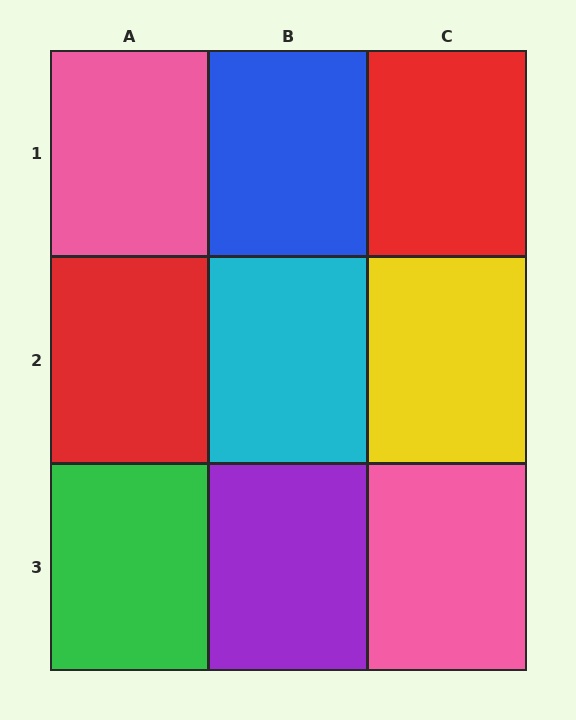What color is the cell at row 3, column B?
Purple.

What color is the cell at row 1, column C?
Red.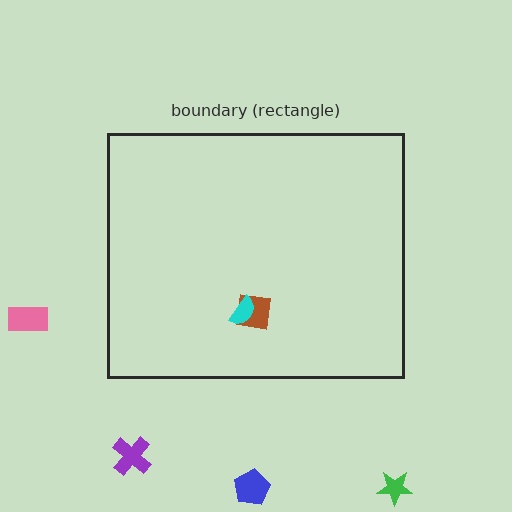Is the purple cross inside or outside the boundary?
Outside.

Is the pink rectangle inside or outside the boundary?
Outside.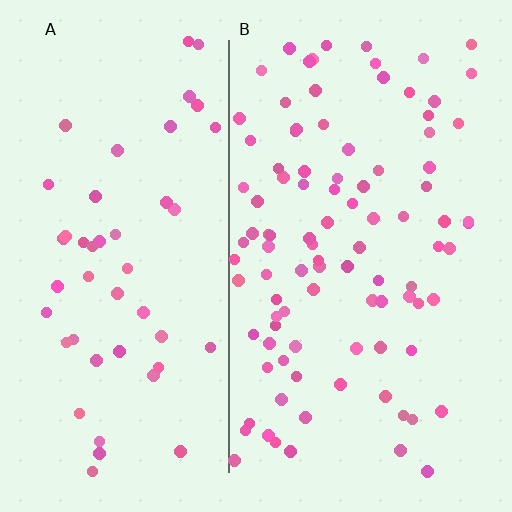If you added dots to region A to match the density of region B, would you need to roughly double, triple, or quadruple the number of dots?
Approximately double.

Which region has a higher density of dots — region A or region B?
B (the right).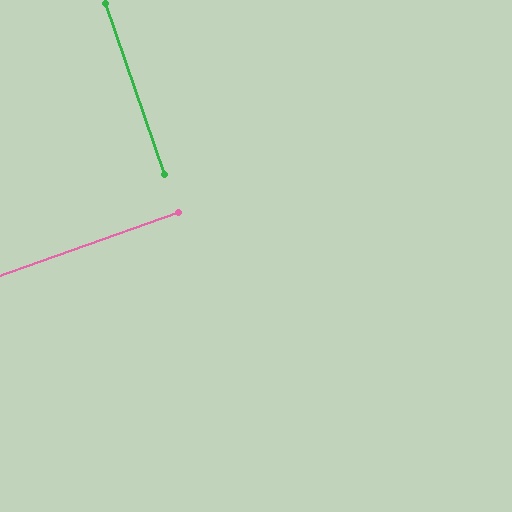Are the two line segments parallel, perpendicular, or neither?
Perpendicular — they meet at approximately 90°.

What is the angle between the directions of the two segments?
Approximately 90 degrees.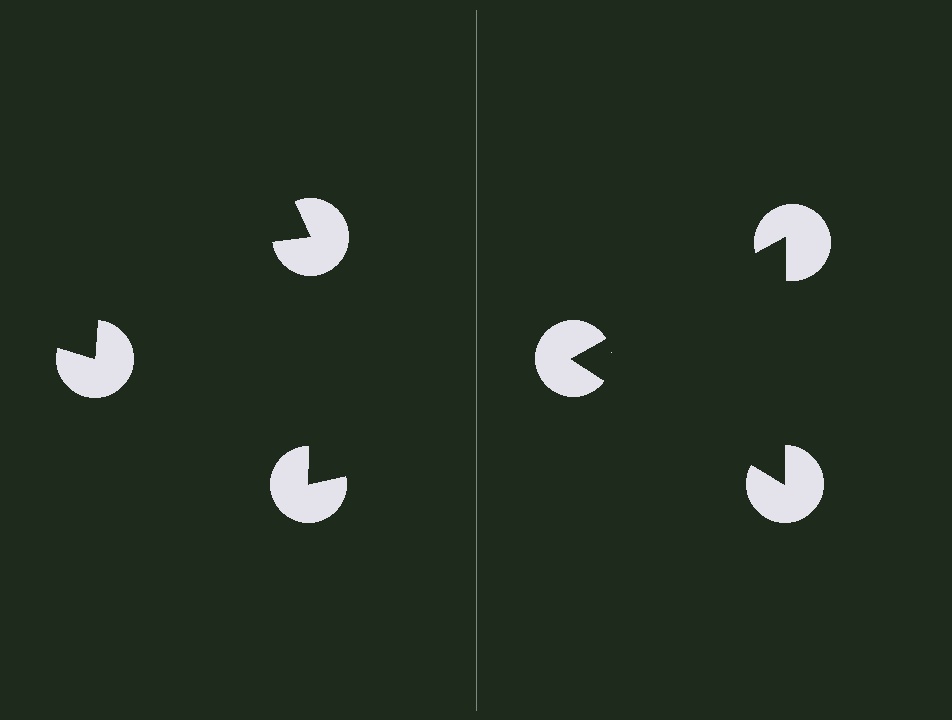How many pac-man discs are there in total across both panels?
6 — 3 on each side.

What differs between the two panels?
The pac-man discs are positioned identically on both sides; only the wedge orientations differ. On the right they align to a triangle; on the left they are misaligned.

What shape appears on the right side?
An illusory triangle.